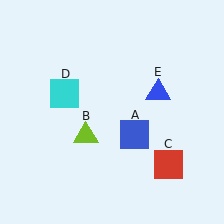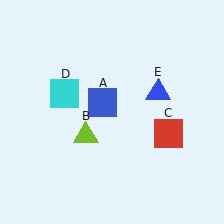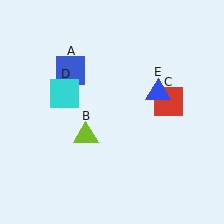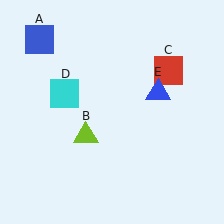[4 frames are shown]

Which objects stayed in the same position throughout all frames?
Lime triangle (object B) and cyan square (object D) and blue triangle (object E) remained stationary.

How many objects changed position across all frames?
2 objects changed position: blue square (object A), red square (object C).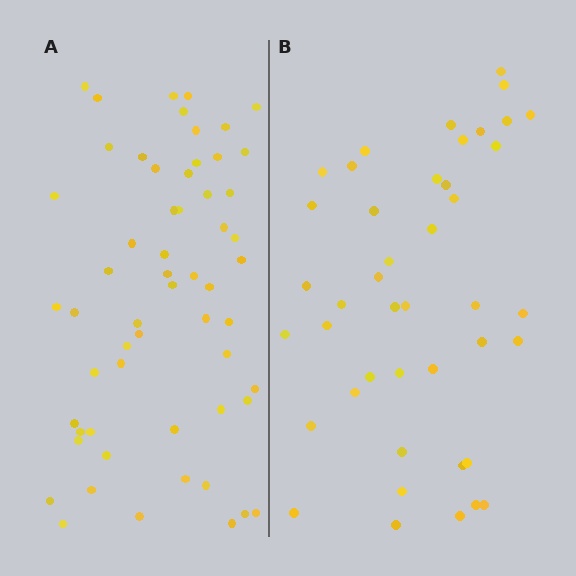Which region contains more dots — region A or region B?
Region A (the left region) has more dots.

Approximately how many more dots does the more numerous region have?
Region A has approximately 15 more dots than region B.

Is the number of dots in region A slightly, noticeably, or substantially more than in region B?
Region A has noticeably more, but not dramatically so. The ratio is roughly 1.3 to 1.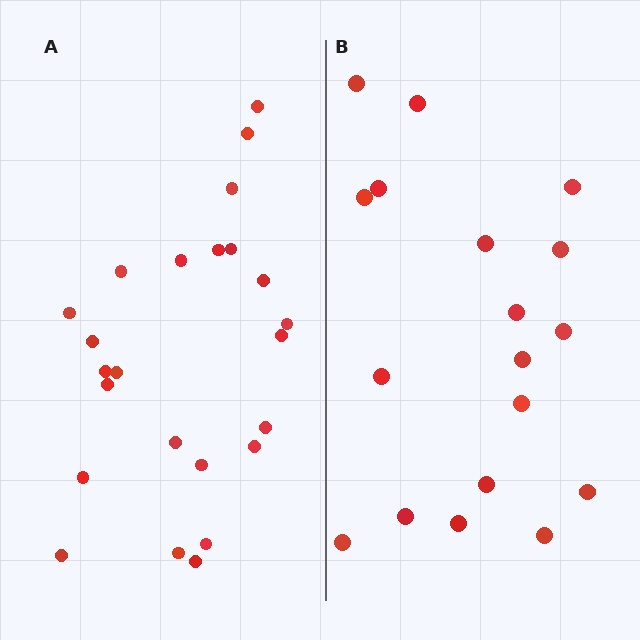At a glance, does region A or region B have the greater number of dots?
Region A (the left region) has more dots.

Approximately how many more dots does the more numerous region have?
Region A has about 6 more dots than region B.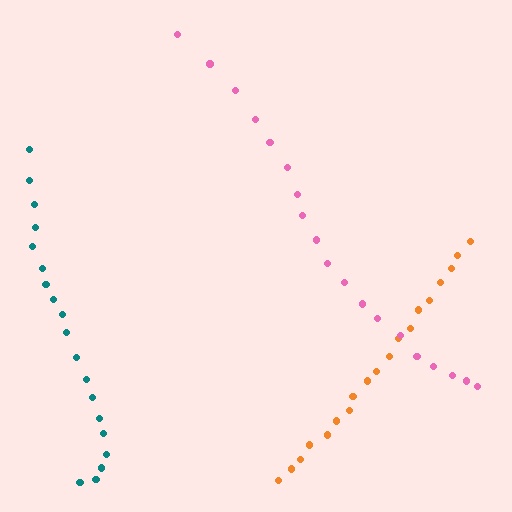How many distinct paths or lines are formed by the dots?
There are 3 distinct paths.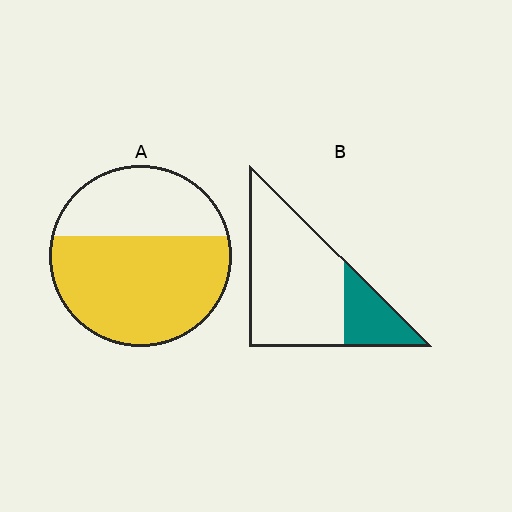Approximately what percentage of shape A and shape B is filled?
A is approximately 65% and B is approximately 25%.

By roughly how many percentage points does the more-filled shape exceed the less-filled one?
By roughly 40 percentage points (A over B).